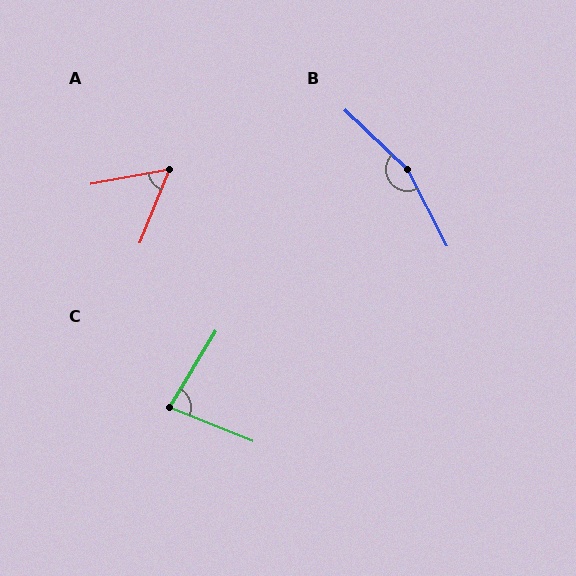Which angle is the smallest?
A, at approximately 58 degrees.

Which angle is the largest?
B, at approximately 161 degrees.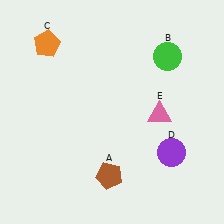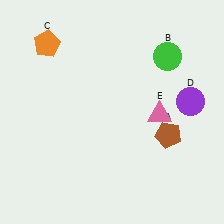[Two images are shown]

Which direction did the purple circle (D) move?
The purple circle (D) moved up.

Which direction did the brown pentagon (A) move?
The brown pentagon (A) moved right.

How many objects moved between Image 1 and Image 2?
2 objects moved between the two images.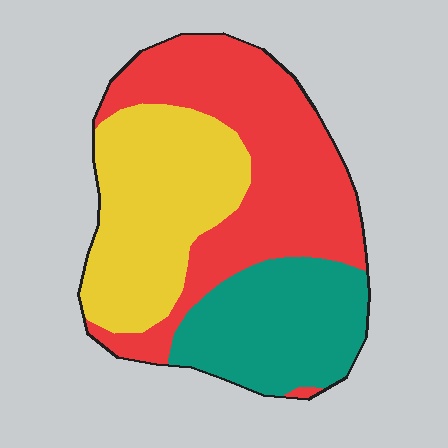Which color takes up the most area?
Red, at roughly 40%.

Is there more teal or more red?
Red.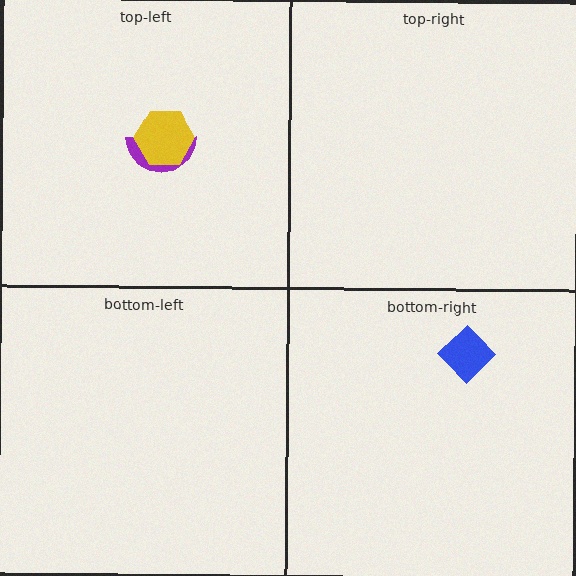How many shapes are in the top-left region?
2.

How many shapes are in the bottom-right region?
1.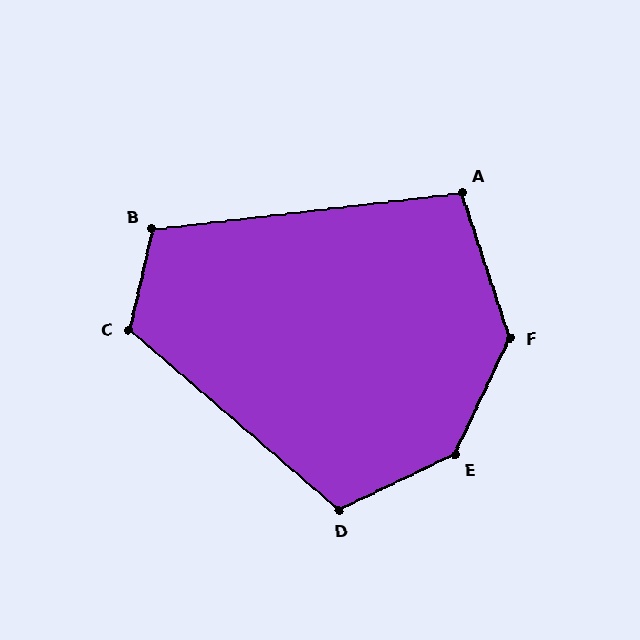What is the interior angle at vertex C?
Approximately 118 degrees (obtuse).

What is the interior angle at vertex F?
Approximately 136 degrees (obtuse).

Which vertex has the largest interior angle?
E, at approximately 140 degrees.